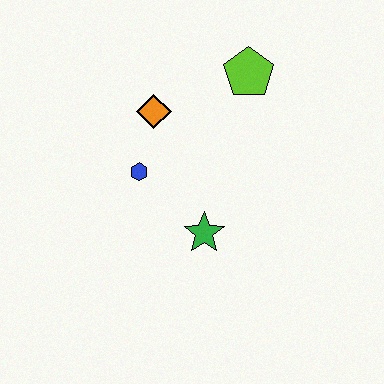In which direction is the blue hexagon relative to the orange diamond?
The blue hexagon is below the orange diamond.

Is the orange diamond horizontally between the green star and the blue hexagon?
Yes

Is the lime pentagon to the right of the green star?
Yes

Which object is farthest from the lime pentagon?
The green star is farthest from the lime pentagon.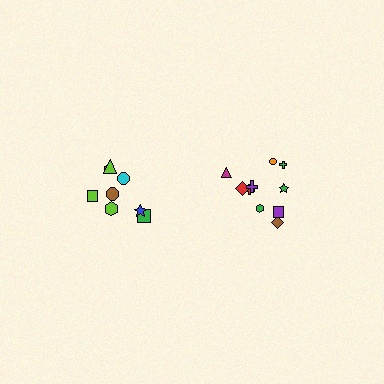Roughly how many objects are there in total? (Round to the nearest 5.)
Roughly 20 objects in total.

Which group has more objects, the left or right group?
The right group.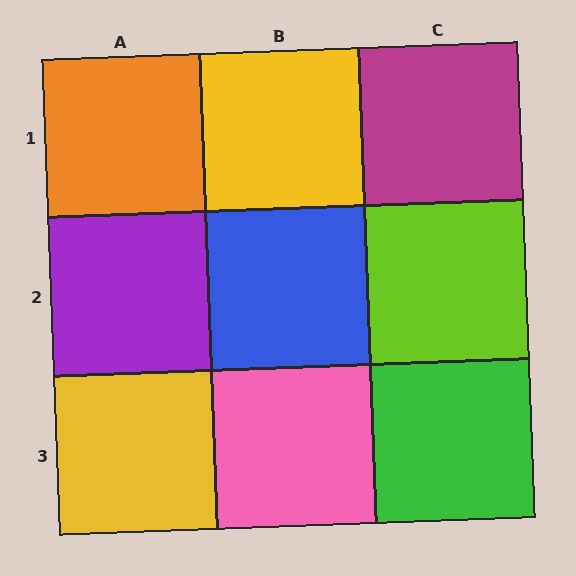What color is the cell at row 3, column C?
Green.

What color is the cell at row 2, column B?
Blue.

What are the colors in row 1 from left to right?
Orange, yellow, magenta.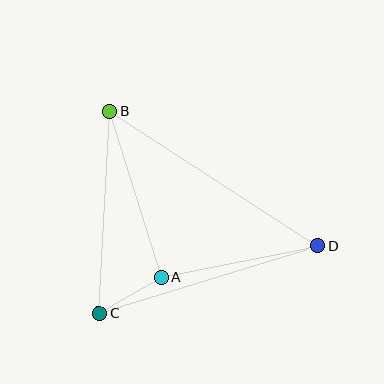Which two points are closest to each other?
Points A and C are closest to each other.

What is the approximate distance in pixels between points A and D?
The distance between A and D is approximately 160 pixels.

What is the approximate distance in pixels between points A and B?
The distance between A and B is approximately 174 pixels.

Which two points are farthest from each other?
Points B and D are farthest from each other.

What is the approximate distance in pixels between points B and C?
The distance between B and C is approximately 202 pixels.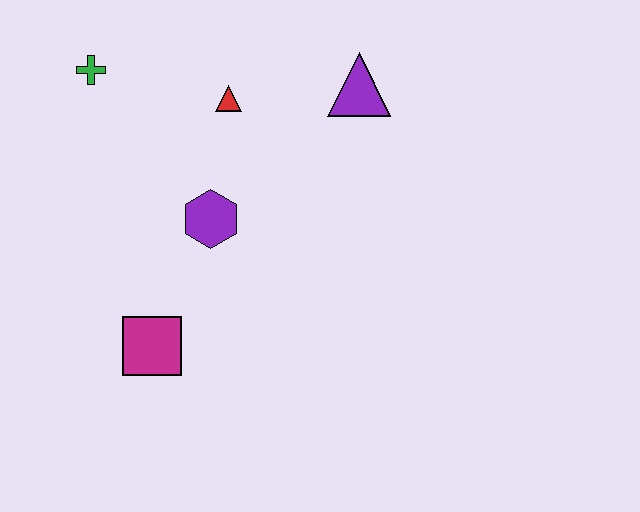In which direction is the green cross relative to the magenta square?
The green cross is above the magenta square.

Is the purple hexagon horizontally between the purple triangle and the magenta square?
Yes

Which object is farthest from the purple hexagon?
The purple triangle is farthest from the purple hexagon.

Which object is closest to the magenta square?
The purple hexagon is closest to the magenta square.